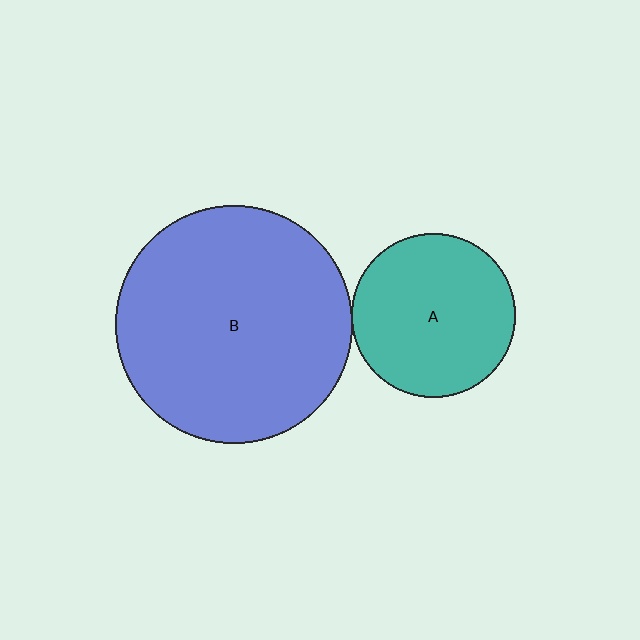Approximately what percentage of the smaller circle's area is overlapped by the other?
Approximately 5%.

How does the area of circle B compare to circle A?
Approximately 2.1 times.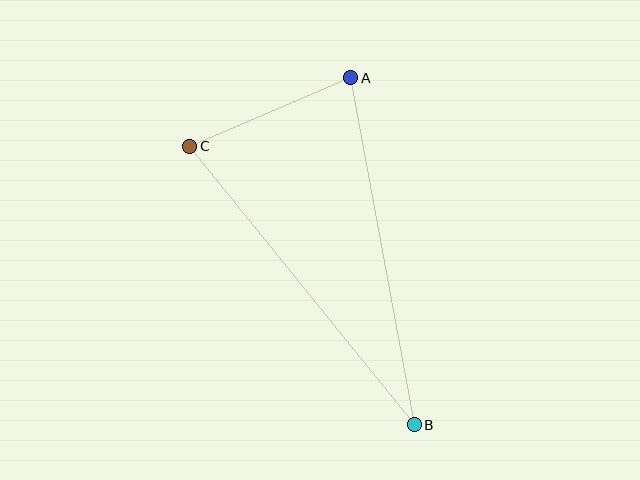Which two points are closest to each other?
Points A and C are closest to each other.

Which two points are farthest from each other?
Points B and C are farthest from each other.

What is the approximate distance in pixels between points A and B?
The distance between A and B is approximately 353 pixels.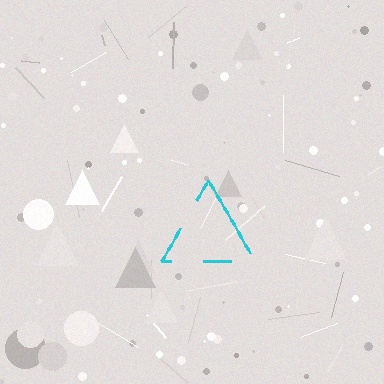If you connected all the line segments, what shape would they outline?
They would outline a triangle.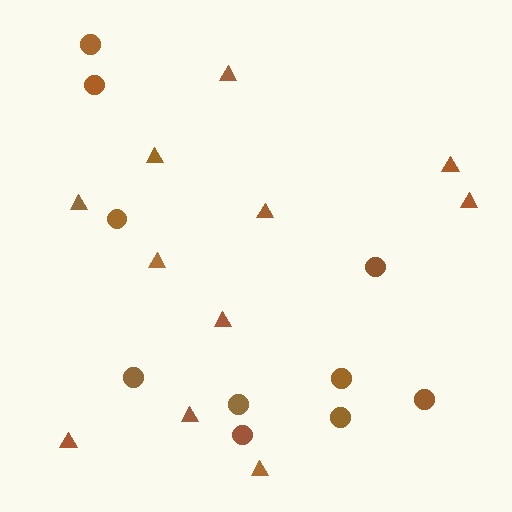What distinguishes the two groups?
There are 2 groups: one group of triangles (11) and one group of circles (10).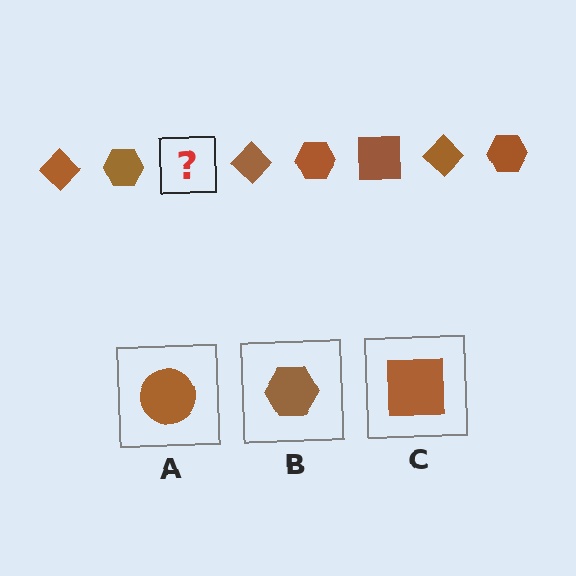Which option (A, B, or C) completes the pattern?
C.